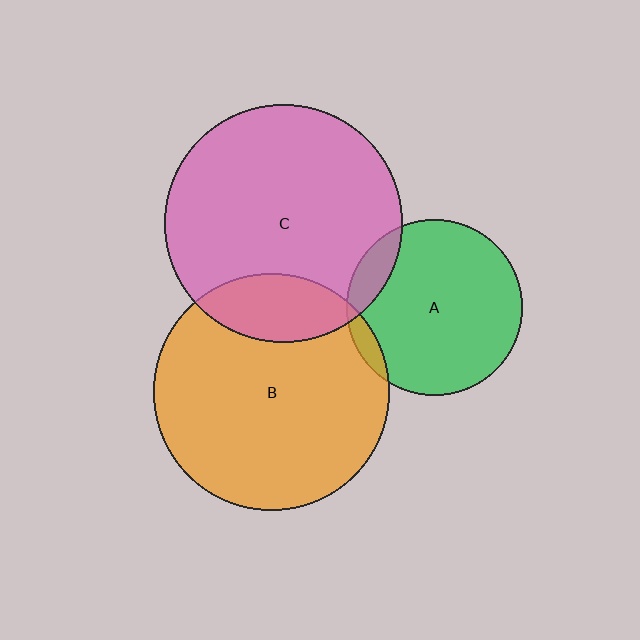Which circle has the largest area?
Circle C (pink).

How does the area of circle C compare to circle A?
Approximately 1.8 times.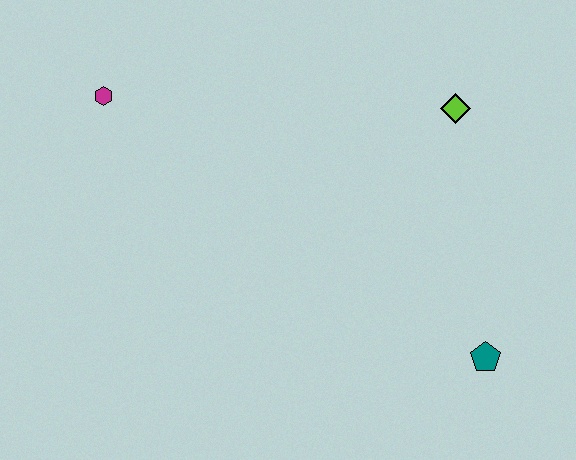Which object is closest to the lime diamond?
The teal pentagon is closest to the lime diamond.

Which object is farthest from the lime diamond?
The magenta hexagon is farthest from the lime diamond.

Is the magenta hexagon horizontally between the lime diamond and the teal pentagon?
No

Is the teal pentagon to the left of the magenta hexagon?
No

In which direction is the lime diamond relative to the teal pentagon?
The lime diamond is above the teal pentagon.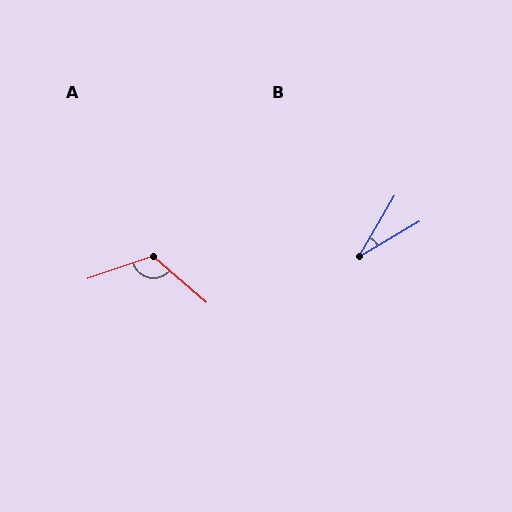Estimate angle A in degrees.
Approximately 120 degrees.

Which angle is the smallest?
B, at approximately 29 degrees.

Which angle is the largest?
A, at approximately 120 degrees.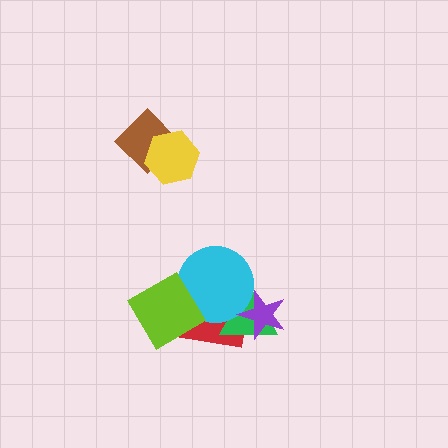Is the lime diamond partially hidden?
No, no other shape covers it.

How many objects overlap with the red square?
4 objects overlap with the red square.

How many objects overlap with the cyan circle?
4 objects overlap with the cyan circle.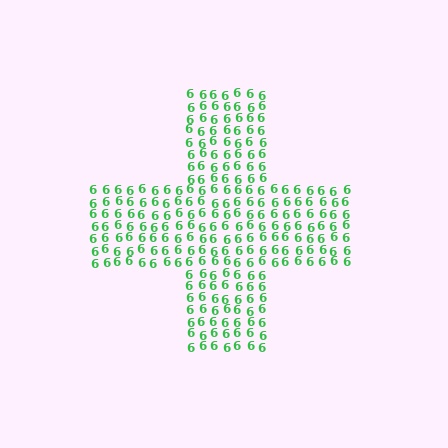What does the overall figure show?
The overall figure shows a cross.